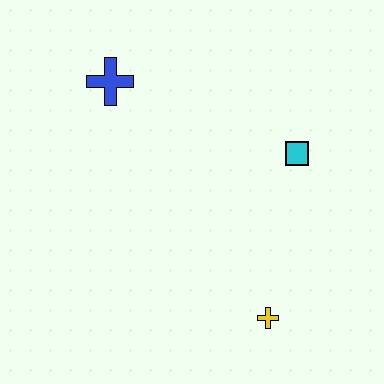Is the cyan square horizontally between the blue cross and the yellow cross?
No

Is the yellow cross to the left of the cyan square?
Yes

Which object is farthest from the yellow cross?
The blue cross is farthest from the yellow cross.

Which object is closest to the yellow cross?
The cyan square is closest to the yellow cross.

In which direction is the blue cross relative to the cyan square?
The blue cross is to the left of the cyan square.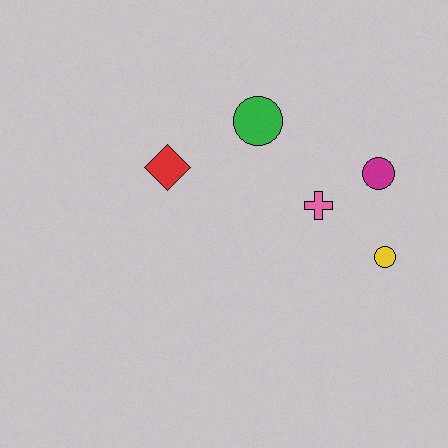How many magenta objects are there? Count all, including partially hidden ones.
There is 1 magenta object.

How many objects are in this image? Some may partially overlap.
There are 5 objects.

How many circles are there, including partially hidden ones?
There are 3 circles.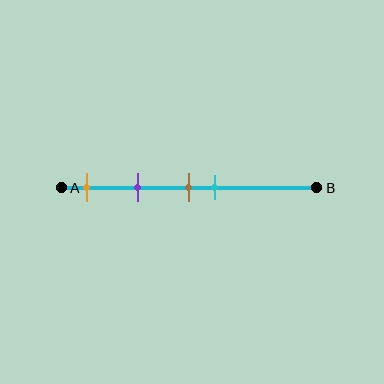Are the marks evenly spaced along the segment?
No, the marks are not evenly spaced.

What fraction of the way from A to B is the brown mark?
The brown mark is approximately 50% (0.5) of the way from A to B.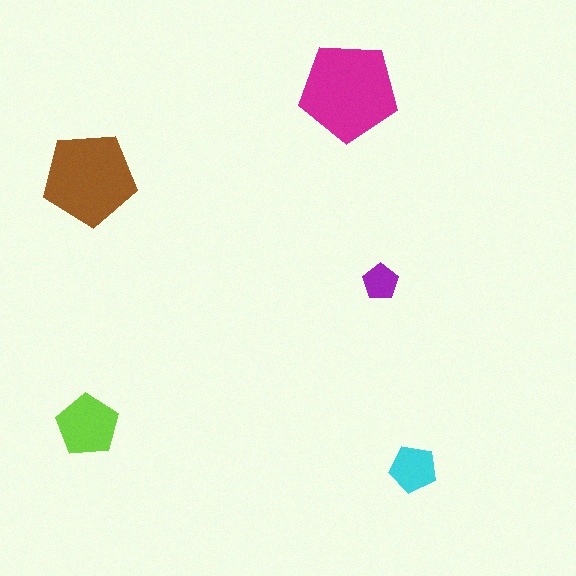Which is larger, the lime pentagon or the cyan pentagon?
The lime one.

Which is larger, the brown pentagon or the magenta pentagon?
The magenta one.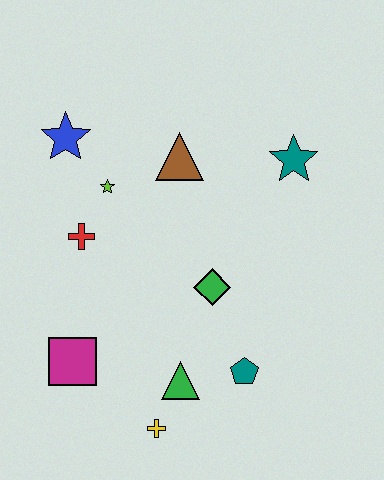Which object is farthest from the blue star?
The yellow cross is farthest from the blue star.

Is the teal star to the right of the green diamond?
Yes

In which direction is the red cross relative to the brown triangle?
The red cross is to the left of the brown triangle.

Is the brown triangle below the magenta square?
No